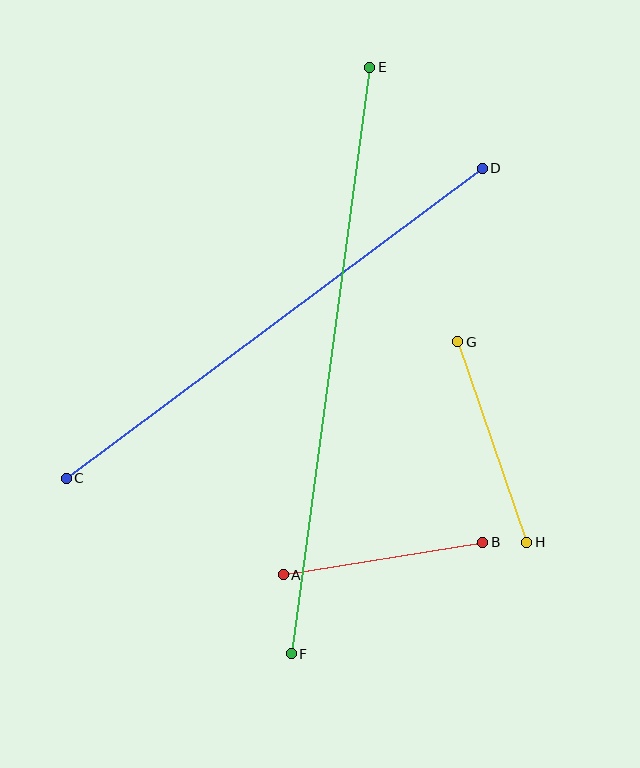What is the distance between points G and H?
The distance is approximately 212 pixels.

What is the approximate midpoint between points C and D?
The midpoint is at approximately (274, 323) pixels.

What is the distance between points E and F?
The distance is approximately 592 pixels.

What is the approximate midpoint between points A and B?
The midpoint is at approximately (383, 558) pixels.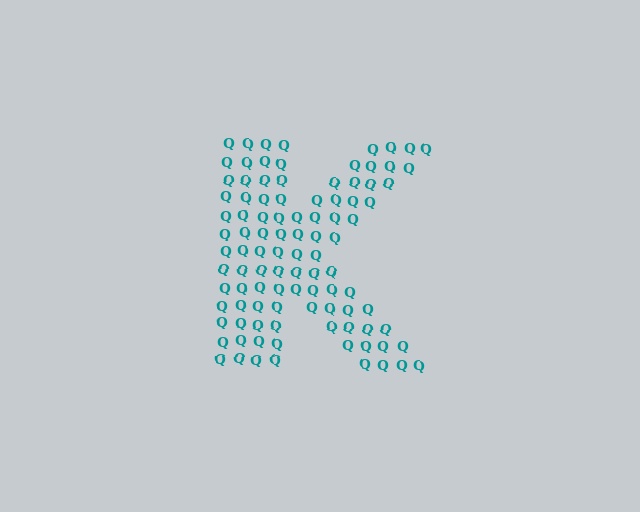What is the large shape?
The large shape is the letter K.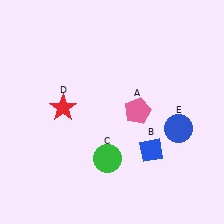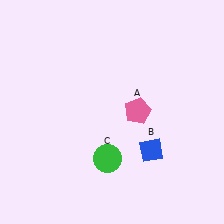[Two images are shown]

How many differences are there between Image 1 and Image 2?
There are 2 differences between the two images.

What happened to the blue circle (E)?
The blue circle (E) was removed in Image 2. It was in the bottom-right area of Image 1.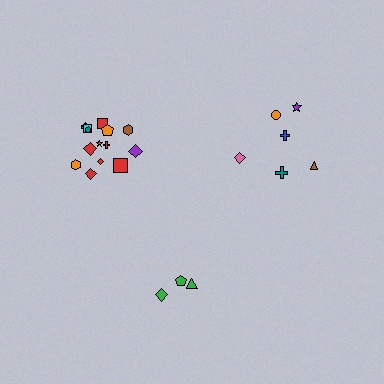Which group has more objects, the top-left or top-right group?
The top-left group.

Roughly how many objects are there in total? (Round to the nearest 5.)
Roughly 25 objects in total.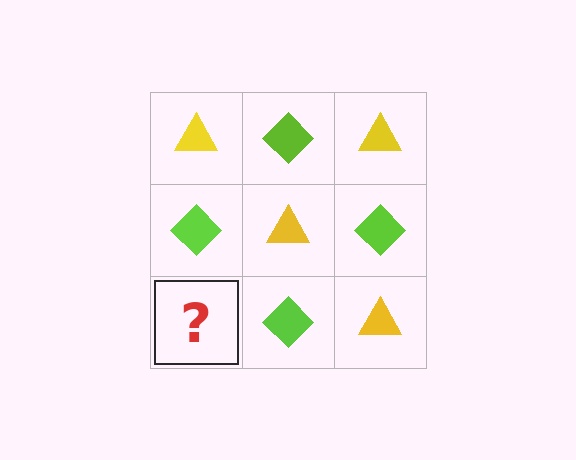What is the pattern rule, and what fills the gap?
The rule is that it alternates yellow triangle and lime diamond in a checkerboard pattern. The gap should be filled with a yellow triangle.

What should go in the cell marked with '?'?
The missing cell should contain a yellow triangle.